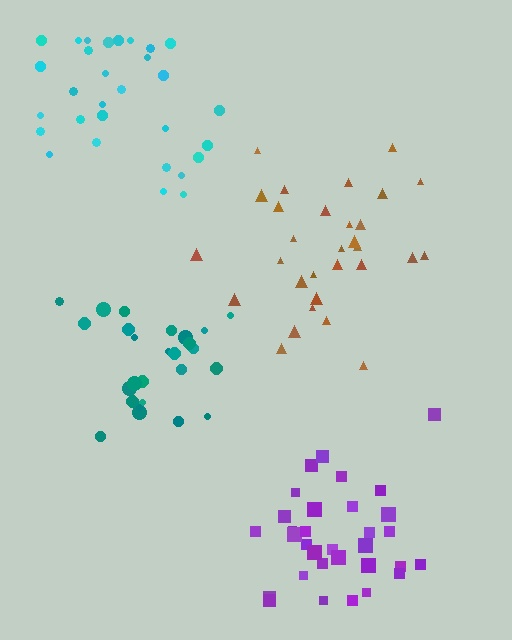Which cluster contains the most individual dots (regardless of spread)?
Purple (32).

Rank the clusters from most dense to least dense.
brown, teal, purple, cyan.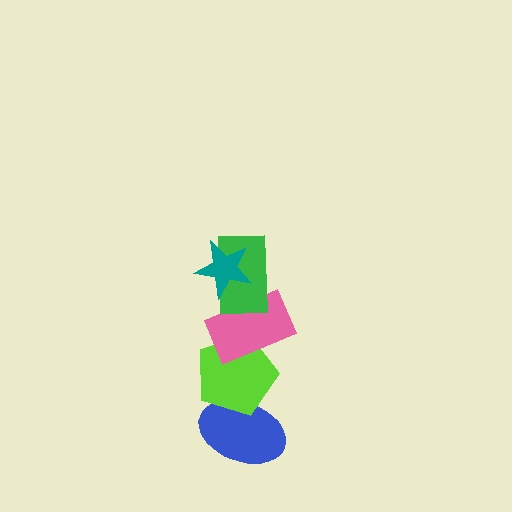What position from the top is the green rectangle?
The green rectangle is 2nd from the top.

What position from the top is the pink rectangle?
The pink rectangle is 3rd from the top.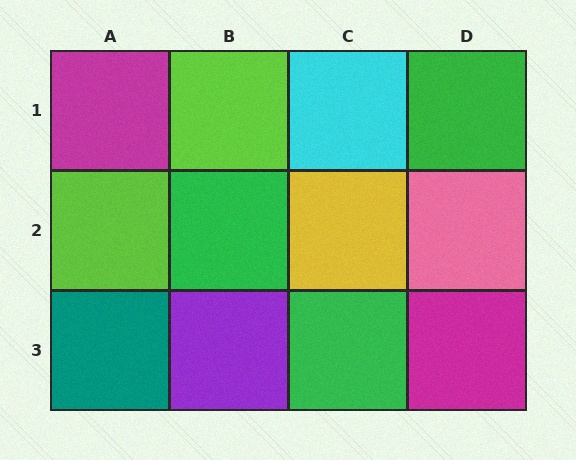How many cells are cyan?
1 cell is cyan.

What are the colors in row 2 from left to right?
Lime, green, yellow, pink.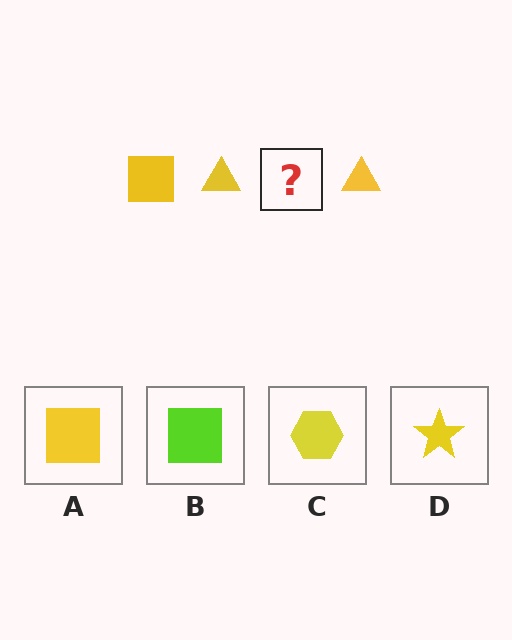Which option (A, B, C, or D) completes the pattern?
A.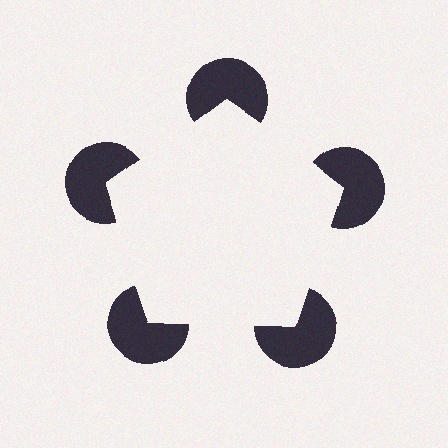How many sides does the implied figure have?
5 sides.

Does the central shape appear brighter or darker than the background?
It typically appears slightly brighter than the background, even though no actual brightness change is drawn.